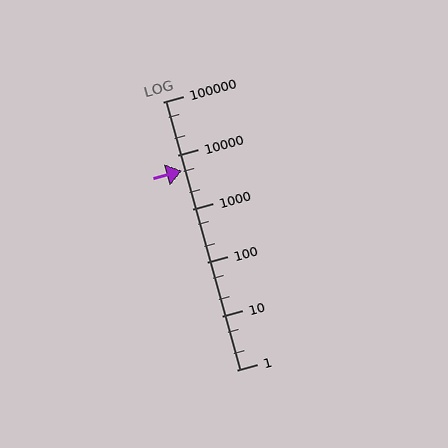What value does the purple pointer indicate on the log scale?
The pointer indicates approximately 5100.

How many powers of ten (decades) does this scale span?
The scale spans 5 decades, from 1 to 100000.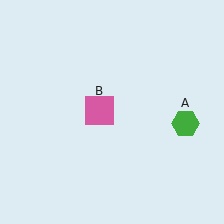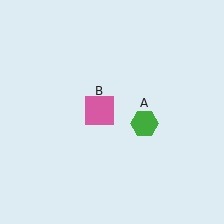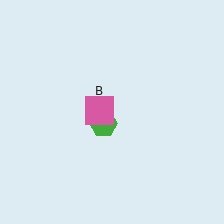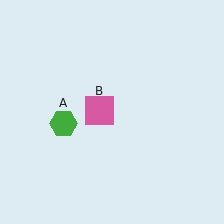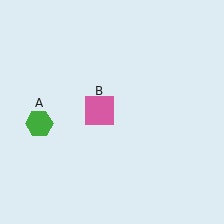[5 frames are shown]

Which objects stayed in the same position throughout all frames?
Pink square (object B) remained stationary.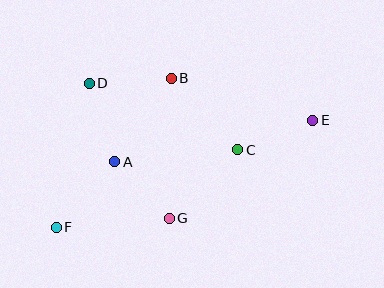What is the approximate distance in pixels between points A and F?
The distance between A and F is approximately 88 pixels.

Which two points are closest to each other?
Points A and G are closest to each other.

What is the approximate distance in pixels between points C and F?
The distance between C and F is approximately 198 pixels.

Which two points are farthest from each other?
Points E and F are farthest from each other.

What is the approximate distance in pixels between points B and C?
The distance between B and C is approximately 98 pixels.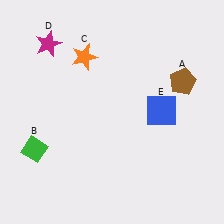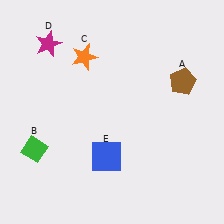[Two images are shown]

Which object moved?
The blue square (E) moved left.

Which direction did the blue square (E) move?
The blue square (E) moved left.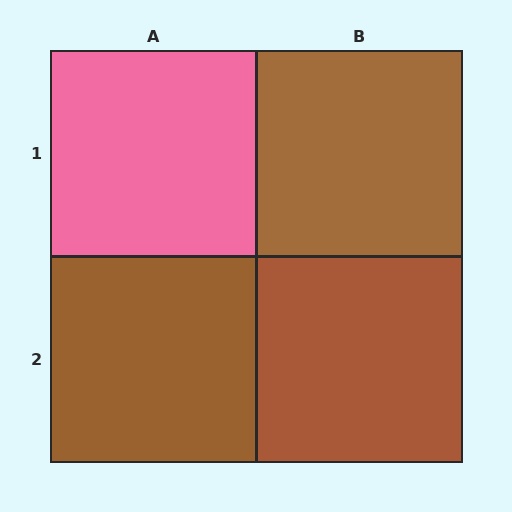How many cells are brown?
3 cells are brown.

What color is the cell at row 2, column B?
Brown.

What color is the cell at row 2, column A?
Brown.